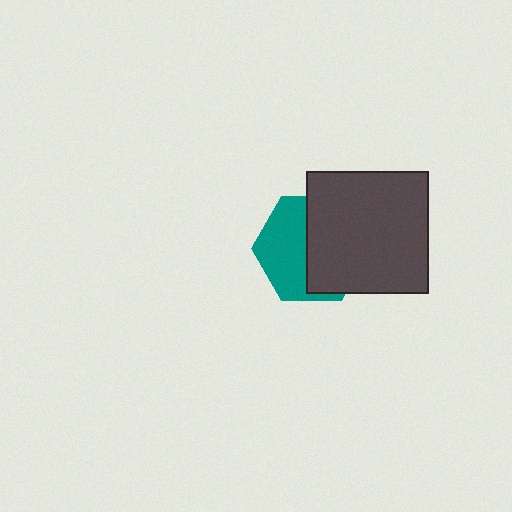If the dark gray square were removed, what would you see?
You would see the complete teal hexagon.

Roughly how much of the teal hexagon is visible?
About half of it is visible (roughly 47%).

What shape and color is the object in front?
The object in front is a dark gray square.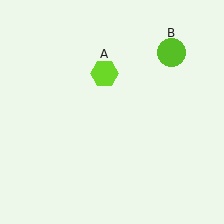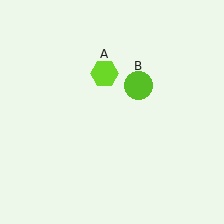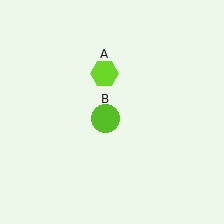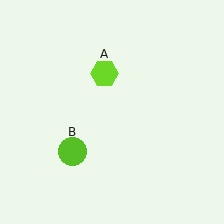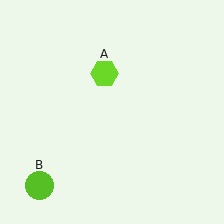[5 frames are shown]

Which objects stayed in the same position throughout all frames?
Lime hexagon (object A) remained stationary.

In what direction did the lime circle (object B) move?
The lime circle (object B) moved down and to the left.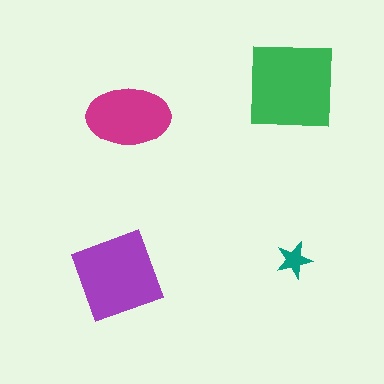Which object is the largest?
The green square.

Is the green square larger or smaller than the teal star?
Larger.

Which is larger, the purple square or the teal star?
The purple square.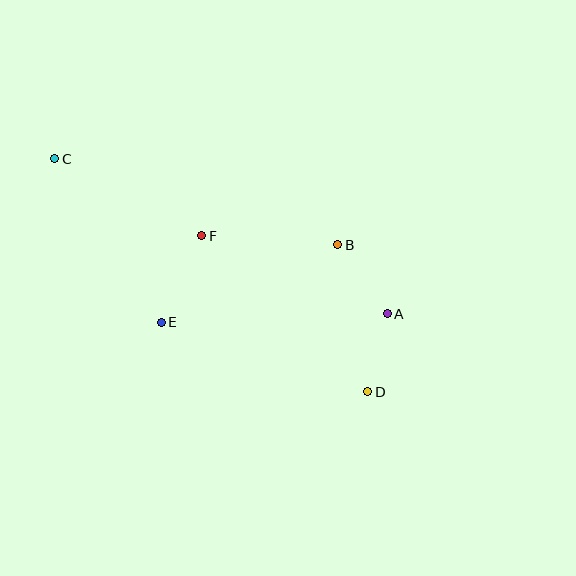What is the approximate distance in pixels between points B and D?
The distance between B and D is approximately 150 pixels.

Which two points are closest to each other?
Points A and D are closest to each other.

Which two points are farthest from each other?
Points C and D are farthest from each other.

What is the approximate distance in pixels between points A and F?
The distance between A and F is approximately 201 pixels.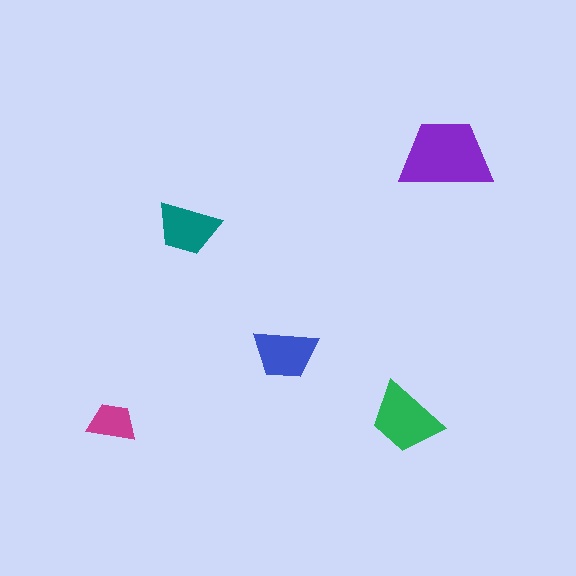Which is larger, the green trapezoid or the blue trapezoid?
The green one.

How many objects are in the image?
There are 5 objects in the image.